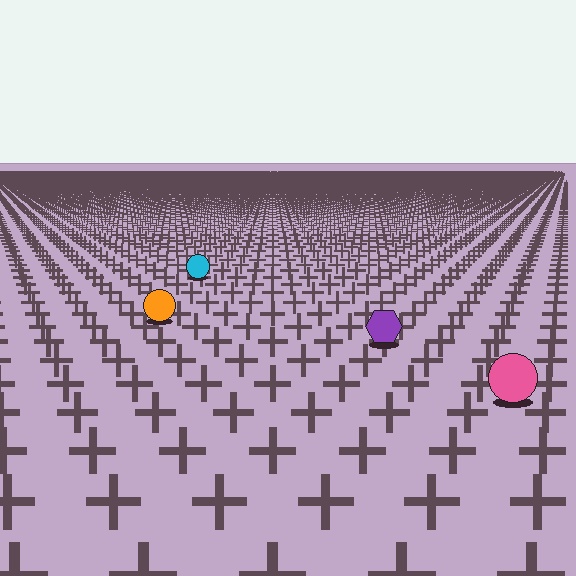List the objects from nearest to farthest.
From nearest to farthest: the pink circle, the purple hexagon, the orange circle, the cyan circle.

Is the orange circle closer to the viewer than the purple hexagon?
No. The purple hexagon is closer — you can tell from the texture gradient: the ground texture is coarser near it.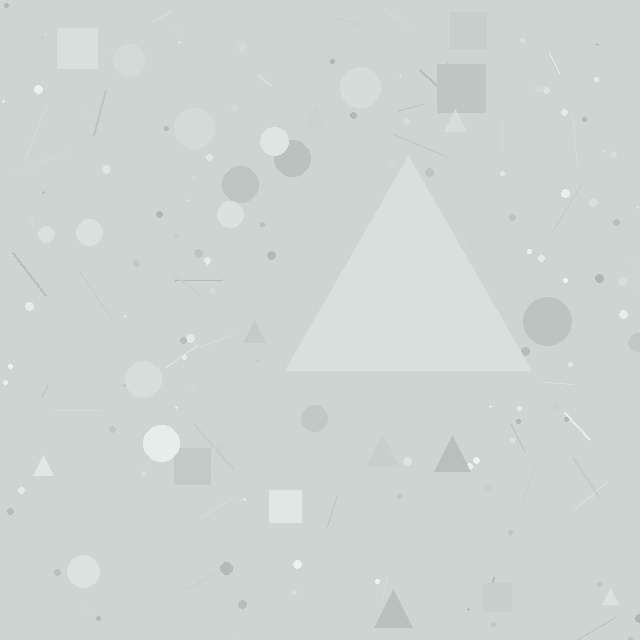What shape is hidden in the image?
A triangle is hidden in the image.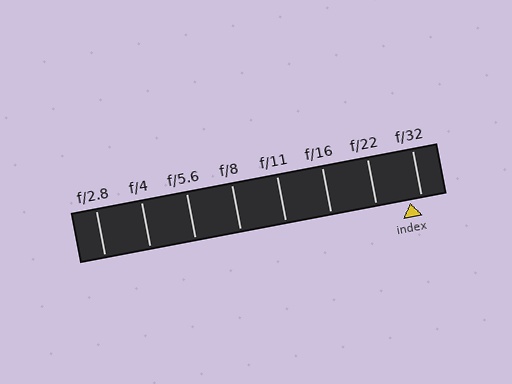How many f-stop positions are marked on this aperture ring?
There are 8 f-stop positions marked.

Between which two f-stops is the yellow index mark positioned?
The index mark is between f/22 and f/32.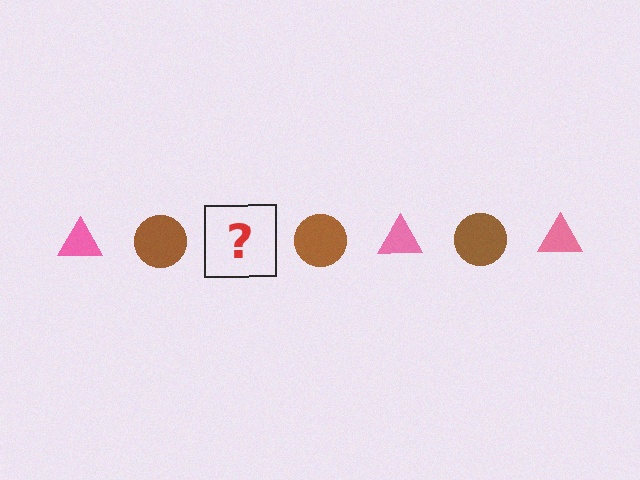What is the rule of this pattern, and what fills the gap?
The rule is that the pattern alternates between pink triangle and brown circle. The gap should be filled with a pink triangle.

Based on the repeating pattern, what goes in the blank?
The blank should be a pink triangle.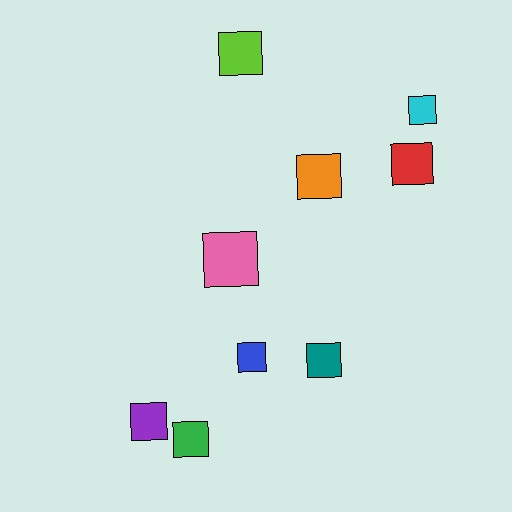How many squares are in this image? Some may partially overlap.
There are 9 squares.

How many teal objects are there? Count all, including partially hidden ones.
There is 1 teal object.